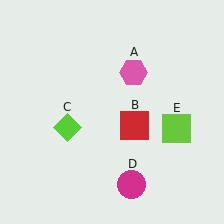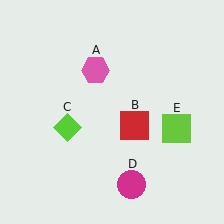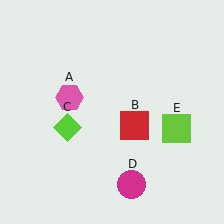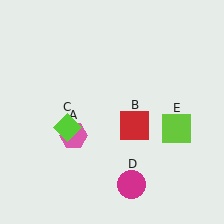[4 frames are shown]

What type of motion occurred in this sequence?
The pink hexagon (object A) rotated counterclockwise around the center of the scene.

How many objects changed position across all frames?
1 object changed position: pink hexagon (object A).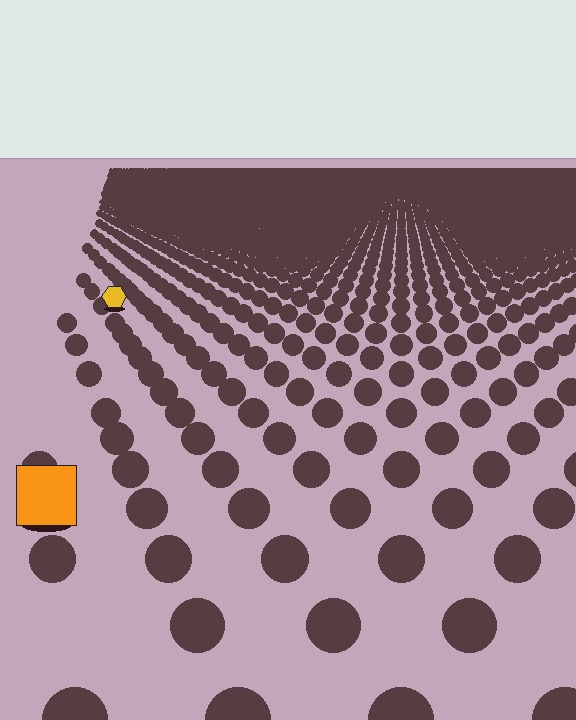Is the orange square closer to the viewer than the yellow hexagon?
Yes. The orange square is closer — you can tell from the texture gradient: the ground texture is coarser near it.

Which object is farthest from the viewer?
The yellow hexagon is farthest from the viewer. It appears smaller and the ground texture around it is denser.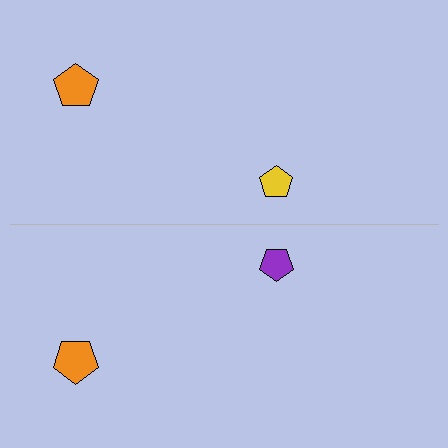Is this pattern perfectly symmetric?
No, the pattern is not perfectly symmetric. The purple pentagon on the bottom side breaks the symmetry — its mirror counterpart is yellow.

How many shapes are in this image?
There are 4 shapes in this image.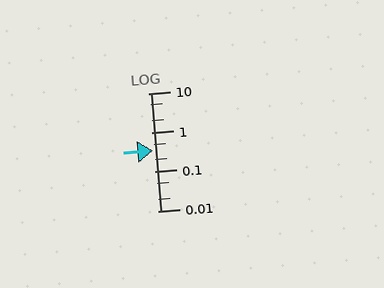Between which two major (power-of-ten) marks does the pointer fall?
The pointer is between 0.1 and 1.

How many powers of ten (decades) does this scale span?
The scale spans 3 decades, from 0.01 to 10.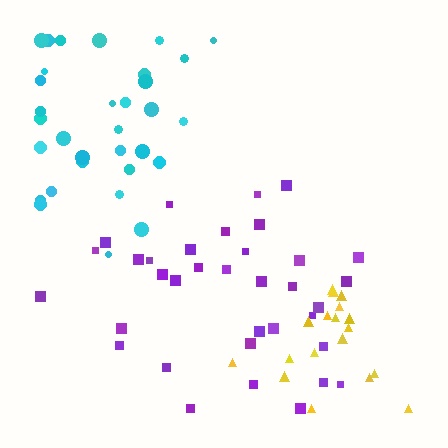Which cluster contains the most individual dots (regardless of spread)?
Purple (35).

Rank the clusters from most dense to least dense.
cyan, yellow, purple.